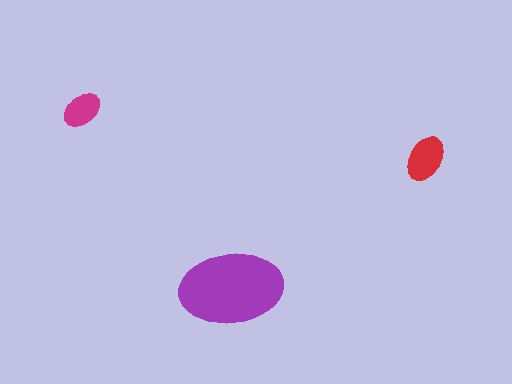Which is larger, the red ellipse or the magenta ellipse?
The red one.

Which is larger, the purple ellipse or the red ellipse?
The purple one.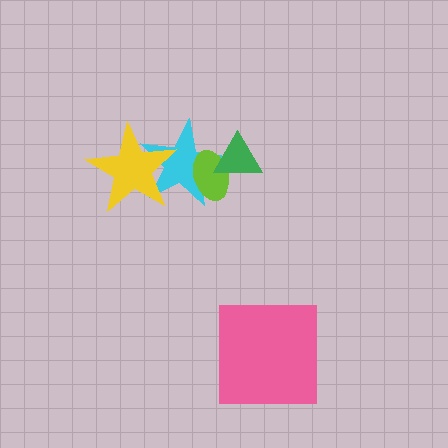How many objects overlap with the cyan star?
3 objects overlap with the cyan star.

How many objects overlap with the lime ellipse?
2 objects overlap with the lime ellipse.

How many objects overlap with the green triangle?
2 objects overlap with the green triangle.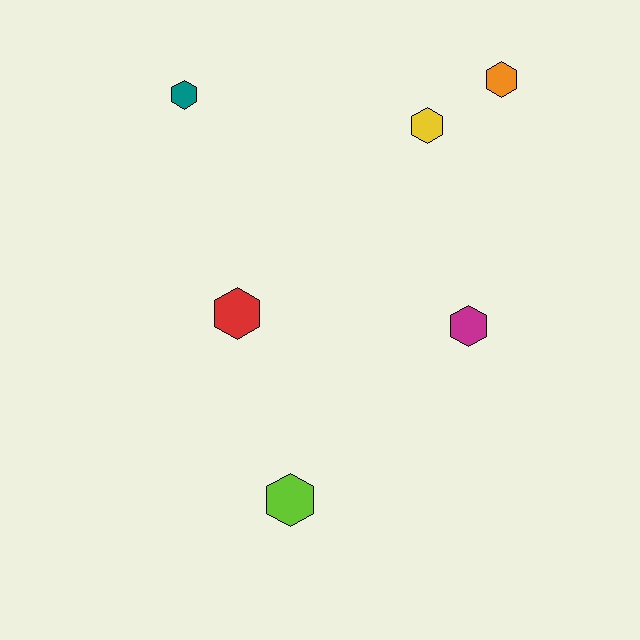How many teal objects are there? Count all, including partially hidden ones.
There is 1 teal object.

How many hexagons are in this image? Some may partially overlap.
There are 6 hexagons.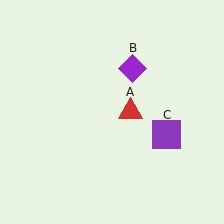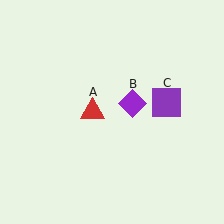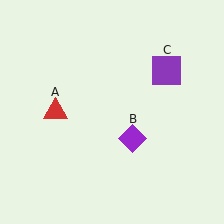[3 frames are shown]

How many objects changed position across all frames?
3 objects changed position: red triangle (object A), purple diamond (object B), purple square (object C).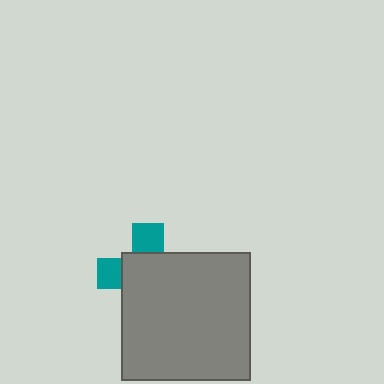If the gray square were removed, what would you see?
You would see the complete teal cross.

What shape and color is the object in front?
The object in front is a gray square.